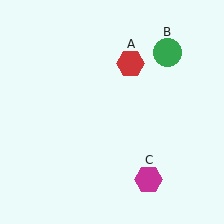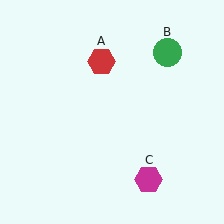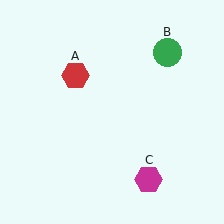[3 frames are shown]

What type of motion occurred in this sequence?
The red hexagon (object A) rotated counterclockwise around the center of the scene.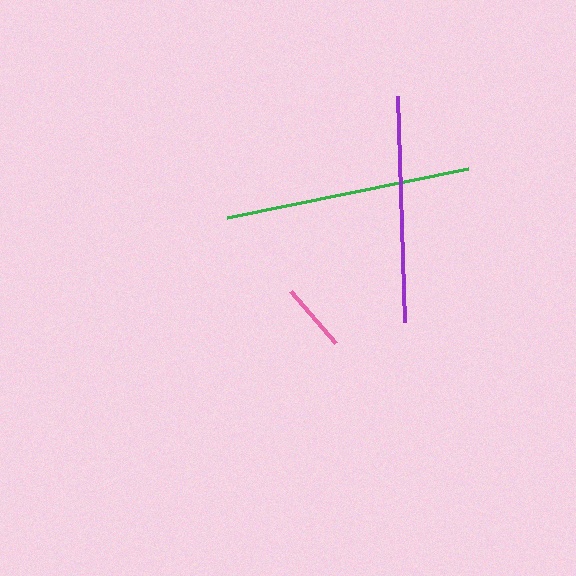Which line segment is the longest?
The green line is the longest at approximately 246 pixels.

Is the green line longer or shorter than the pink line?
The green line is longer than the pink line.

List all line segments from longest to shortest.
From longest to shortest: green, purple, pink.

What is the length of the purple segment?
The purple segment is approximately 226 pixels long.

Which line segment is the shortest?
The pink line is the shortest at approximately 69 pixels.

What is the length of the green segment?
The green segment is approximately 246 pixels long.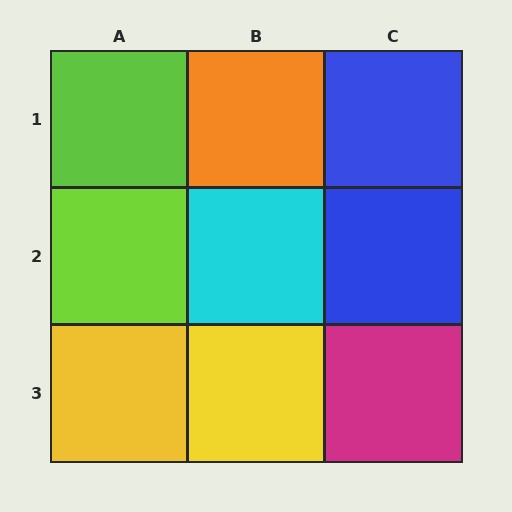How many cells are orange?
1 cell is orange.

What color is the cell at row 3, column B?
Yellow.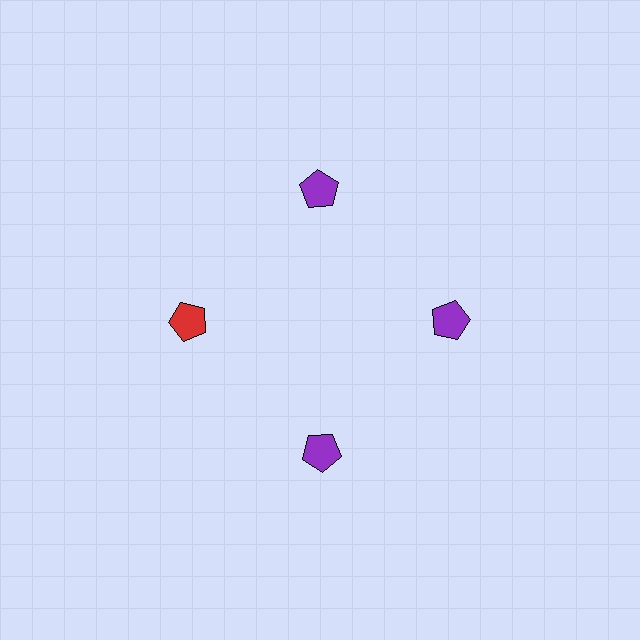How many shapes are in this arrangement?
There are 4 shapes arranged in a ring pattern.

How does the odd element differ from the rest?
It has a different color: red instead of purple.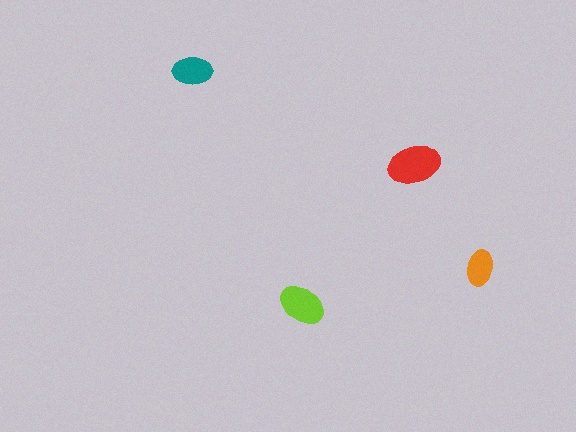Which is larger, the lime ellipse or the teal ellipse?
The lime one.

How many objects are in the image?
There are 4 objects in the image.